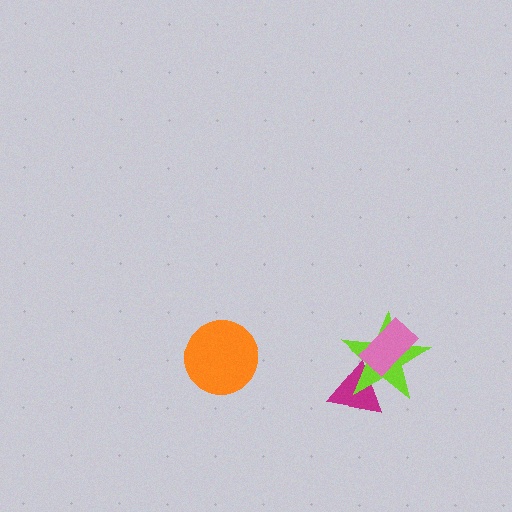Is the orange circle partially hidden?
No, no other shape covers it.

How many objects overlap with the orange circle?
0 objects overlap with the orange circle.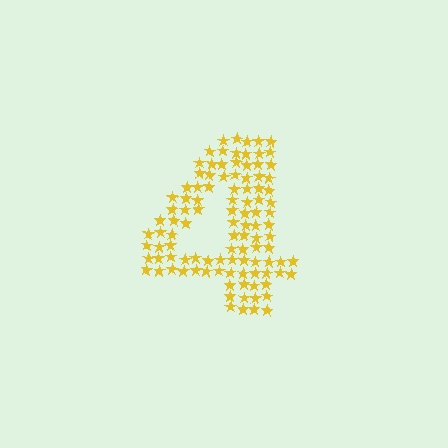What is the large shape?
The large shape is the digit 4.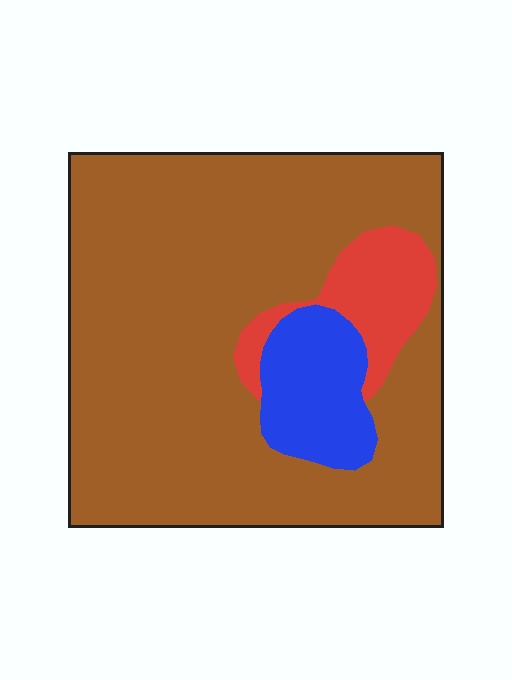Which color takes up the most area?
Brown, at roughly 80%.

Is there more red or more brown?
Brown.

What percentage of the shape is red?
Red takes up about one tenth (1/10) of the shape.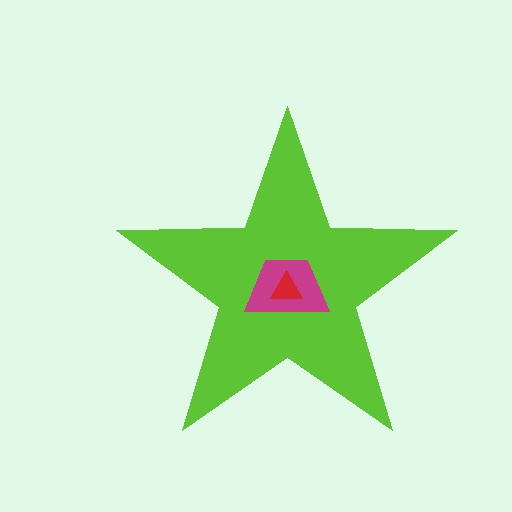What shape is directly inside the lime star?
The magenta trapezoid.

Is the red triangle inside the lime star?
Yes.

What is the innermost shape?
The red triangle.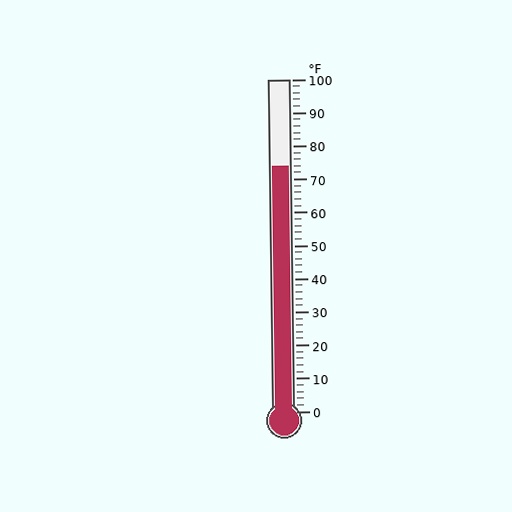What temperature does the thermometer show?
The thermometer shows approximately 74°F.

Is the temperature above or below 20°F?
The temperature is above 20°F.